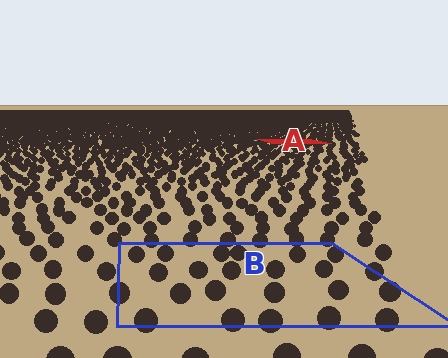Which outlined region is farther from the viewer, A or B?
Region A is farther from the viewer — the texture elements inside it appear smaller and more densely packed.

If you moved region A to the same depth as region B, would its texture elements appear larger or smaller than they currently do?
They would appear larger. At a closer depth, the same texture elements are projected at a bigger on-screen size.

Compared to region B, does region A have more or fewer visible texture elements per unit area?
Region A has more texture elements per unit area — they are packed more densely because it is farther away.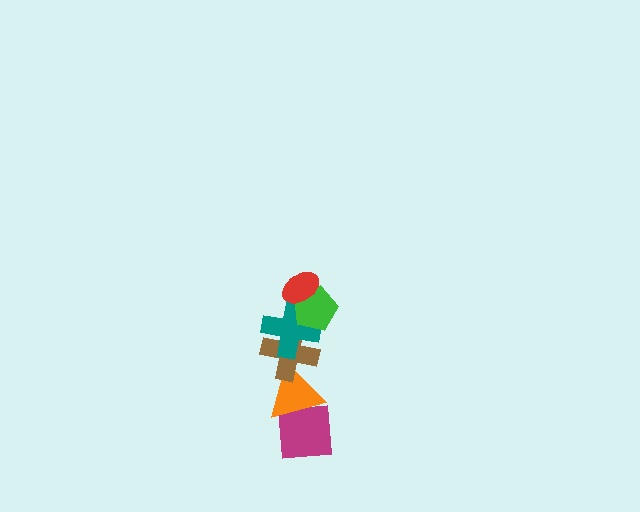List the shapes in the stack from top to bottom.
From top to bottom: the red ellipse, the green pentagon, the teal cross, the brown cross, the orange triangle, the magenta square.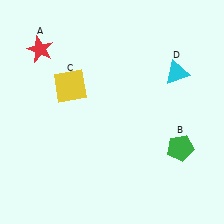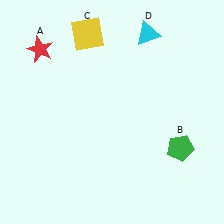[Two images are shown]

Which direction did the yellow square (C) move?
The yellow square (C) moved up.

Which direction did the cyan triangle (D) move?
The cyan triangle (D) moved up.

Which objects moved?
The objects that moved are: the yellow square (C), the cyan triangle (D).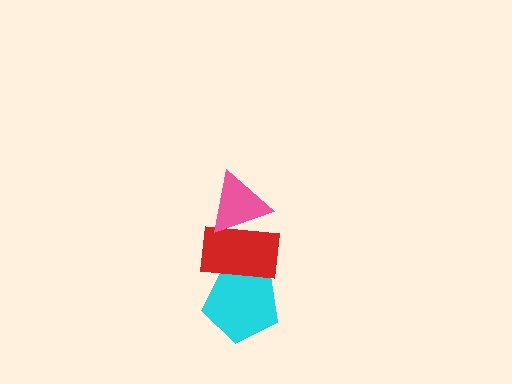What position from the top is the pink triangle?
The pink triangle is 1st from the top.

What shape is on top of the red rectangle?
The pink triangle is on top of the red rectangle.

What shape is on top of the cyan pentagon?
The red rectangle is on top of the cyan pentagon.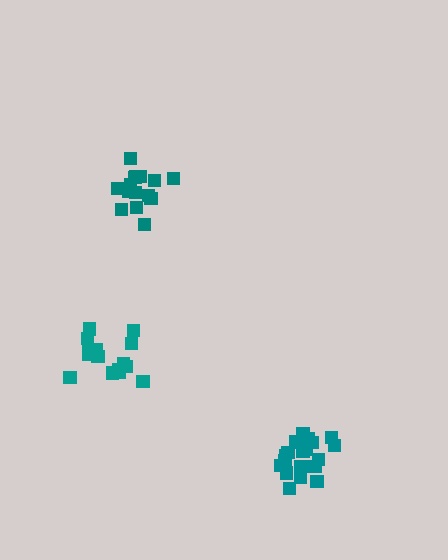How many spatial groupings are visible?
There are 3 spatial groupings.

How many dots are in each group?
Group 1: 15 dots, Group 2: 19 dots, Group 3: 15 dots (49 total).